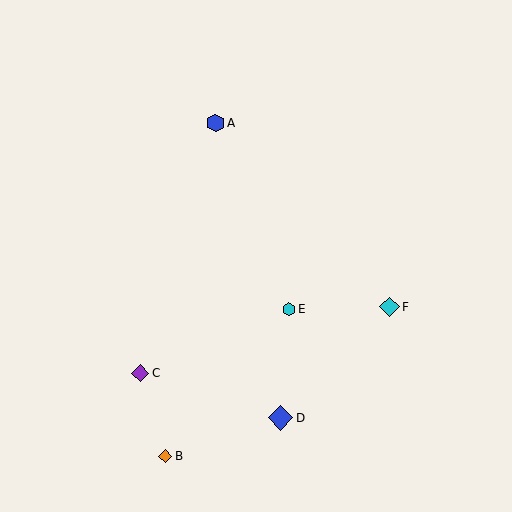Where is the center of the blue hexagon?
The center of the blue hexagon is at (215, 123).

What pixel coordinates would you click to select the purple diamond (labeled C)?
Click at (140, 373) to select the purple diamond C.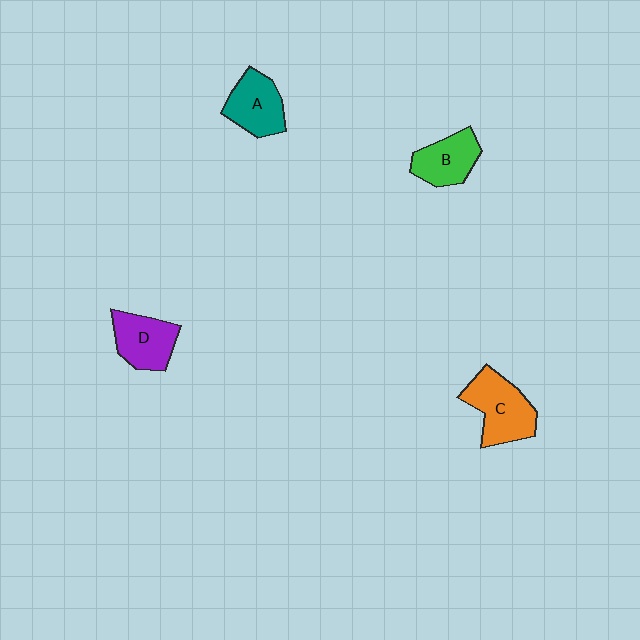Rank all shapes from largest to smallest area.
From largest to smallest: C (orange), D (purple), A (teal), B (green).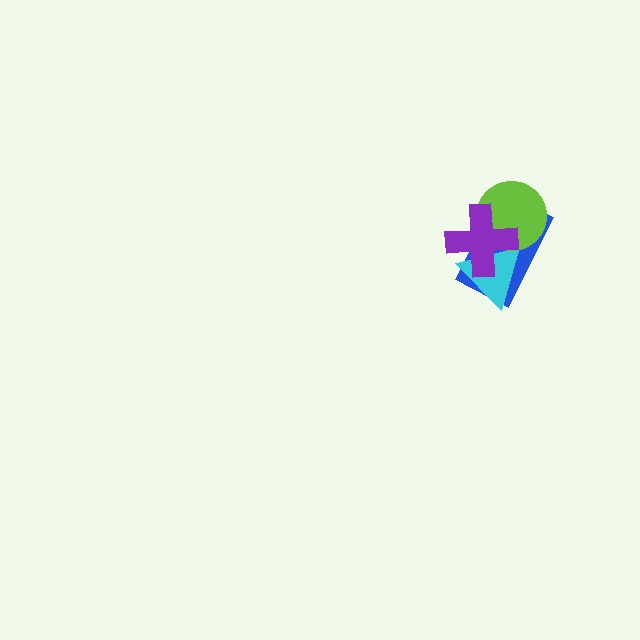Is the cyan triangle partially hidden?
Yes, it is partially covered by another shape.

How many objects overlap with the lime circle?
3 objects overlap with the lime circle.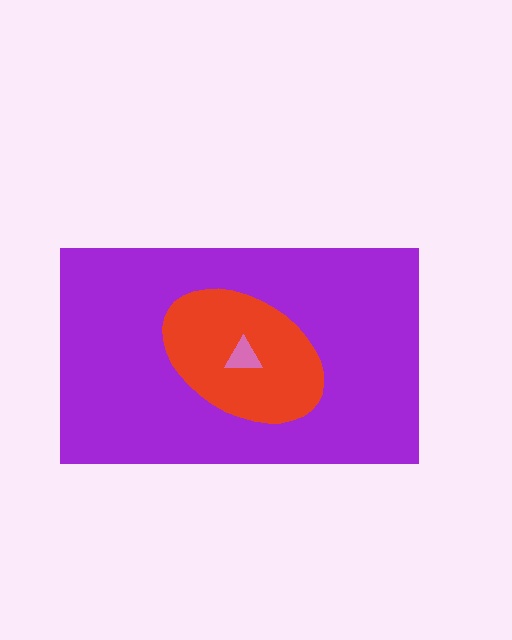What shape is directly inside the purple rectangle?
The red ellipse.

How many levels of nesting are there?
3.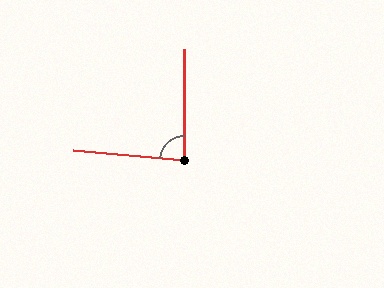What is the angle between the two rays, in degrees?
Approximately 85 degrees.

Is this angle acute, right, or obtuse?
It is acute.